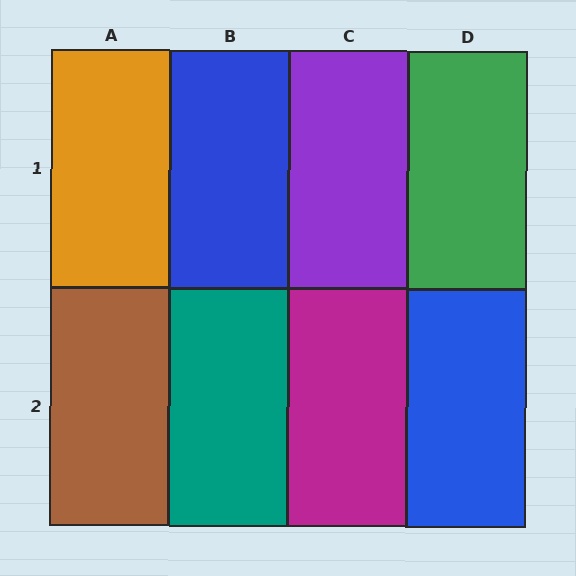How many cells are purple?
1 cell is purple.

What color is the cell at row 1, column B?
Blue.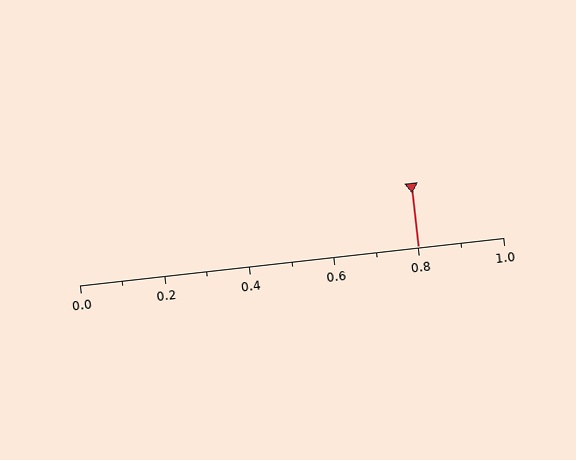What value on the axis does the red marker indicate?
The marker indicates approximately 0.8.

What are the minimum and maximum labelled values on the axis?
The axis runs from 0.0 to 1.0.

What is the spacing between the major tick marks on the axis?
The major ticks are spaced 0.2 apart.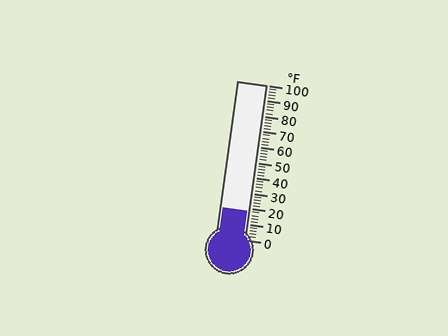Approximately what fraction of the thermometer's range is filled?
The thermometer is filled to approximately 20% of its range.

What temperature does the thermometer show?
The thermometer shows approximately 18°F.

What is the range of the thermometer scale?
The thermometer scale ranges from 0°F to 100°F.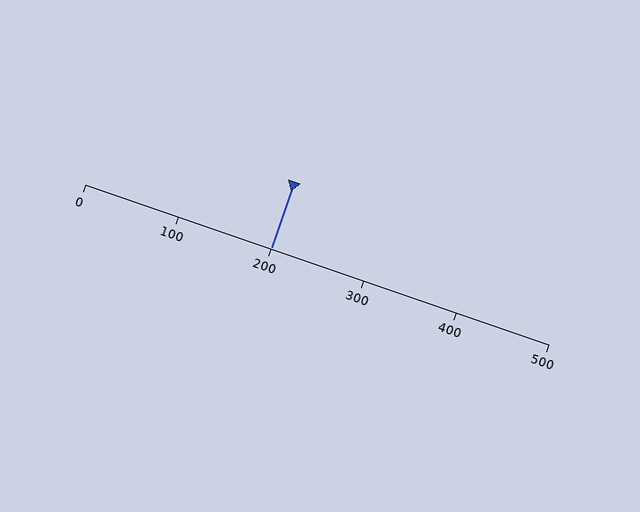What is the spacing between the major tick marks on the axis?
The major ticks are spaced 100 apart.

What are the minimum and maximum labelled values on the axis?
The axis runs from 0 to 500.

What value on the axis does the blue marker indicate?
The marker indicates approximately 200.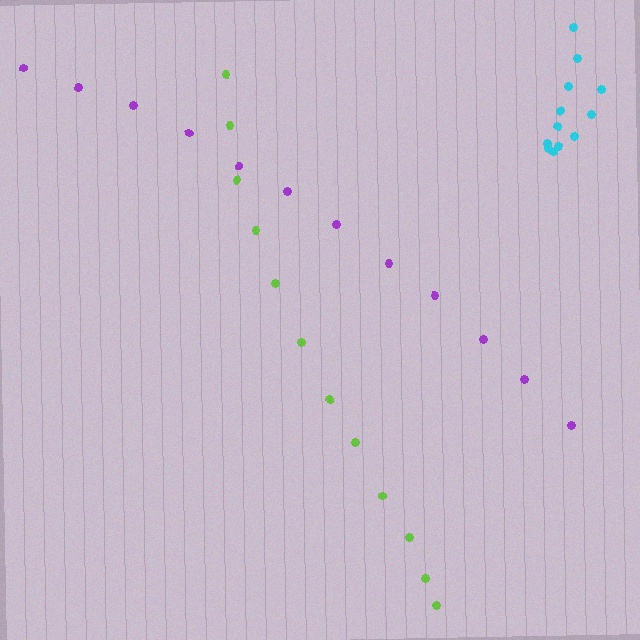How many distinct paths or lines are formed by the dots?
There are 3 distinct paths.